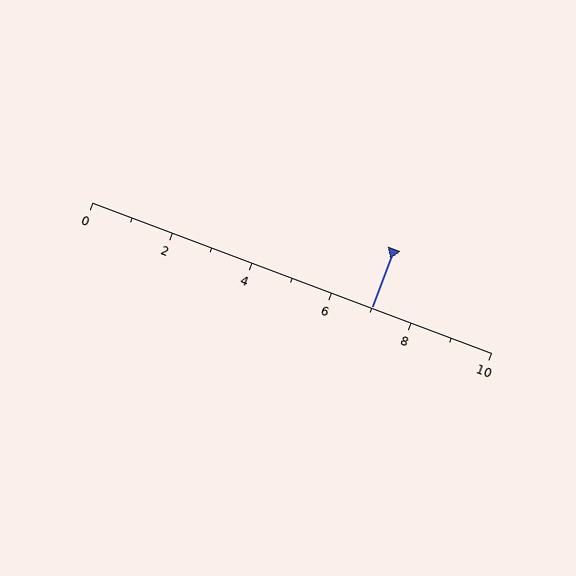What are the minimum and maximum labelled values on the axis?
The axis runs from 0 to 10.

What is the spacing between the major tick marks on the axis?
The major ticks are spaced 2 apart.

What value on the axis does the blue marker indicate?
The marker indicates approximately 7.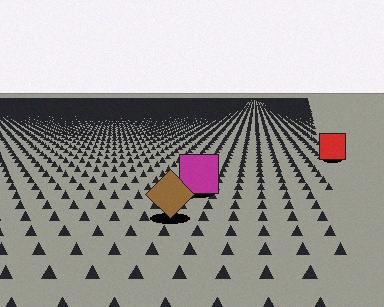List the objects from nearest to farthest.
From nearest to farthest: the brown diamond, the magenta square, the red square.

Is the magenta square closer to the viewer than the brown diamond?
No. The brown diamond is closer — you can tell from the texture gradient: the ground texture is coarser near it.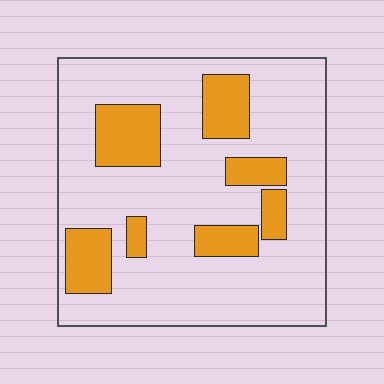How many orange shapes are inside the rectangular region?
7.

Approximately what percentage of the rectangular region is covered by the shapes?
Approximately 25%.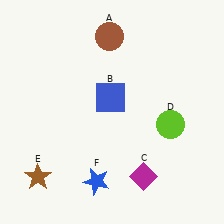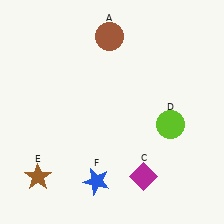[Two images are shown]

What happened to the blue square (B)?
The blue square (B) was removed in Image 2. It was in the top-left area of Image 1.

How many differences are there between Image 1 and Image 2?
There is 1 difference between the two images.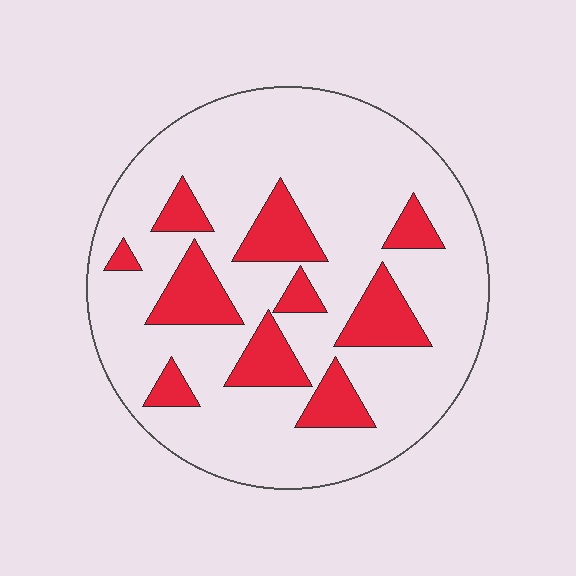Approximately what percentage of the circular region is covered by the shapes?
Approximately 20%.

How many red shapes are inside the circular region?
10.